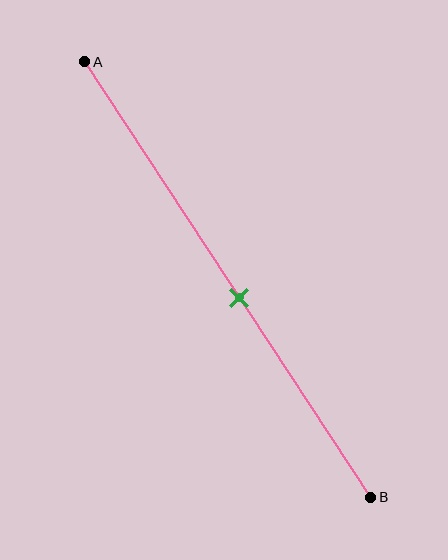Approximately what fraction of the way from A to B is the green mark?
The green mark is approximately 55% of the way from A to B.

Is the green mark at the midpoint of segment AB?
No, the mark is at about 55% from A, not at the 50% midpoint.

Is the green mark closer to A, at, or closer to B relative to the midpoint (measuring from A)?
The green mark is closer to point B than the midpoint of segment AB.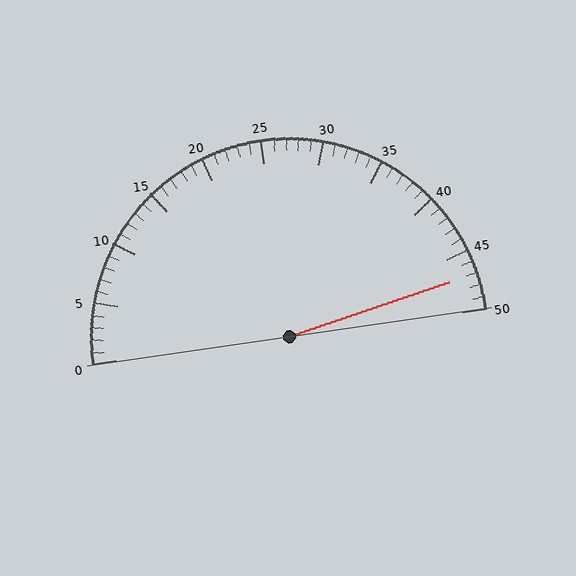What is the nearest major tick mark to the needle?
The nearest major tick mark is 45.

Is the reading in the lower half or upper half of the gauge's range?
The reading is in the upper half of the range (0 to 50).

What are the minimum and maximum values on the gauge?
The gauge ranges from 0 to 50.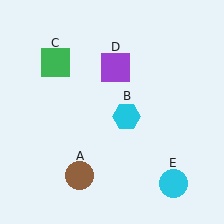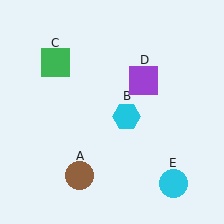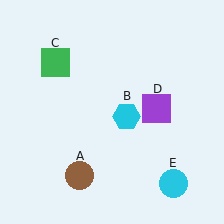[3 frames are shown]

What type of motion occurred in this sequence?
The purple square (object D) rotated clockwise around the center of the scene.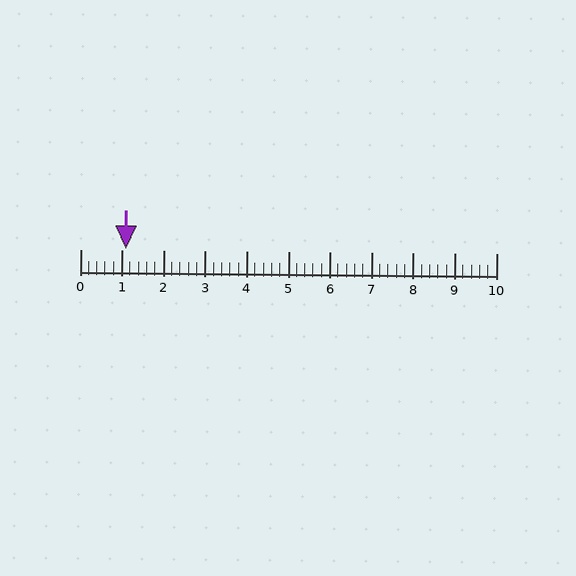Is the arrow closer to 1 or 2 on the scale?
The arrow is closer to 1.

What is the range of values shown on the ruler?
The ruler shows values from 0 to 10.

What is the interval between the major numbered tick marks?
The major tick marks are spaced 1 units apart.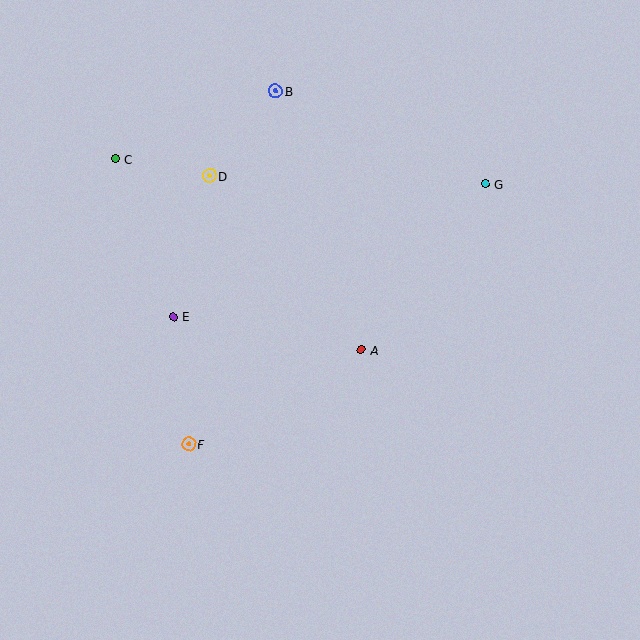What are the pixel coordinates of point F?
Point F is at (189, 444).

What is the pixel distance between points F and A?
The distance between F and A is 197 pixels.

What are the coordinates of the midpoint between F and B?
The midpoint between F and B is at (232, 268).